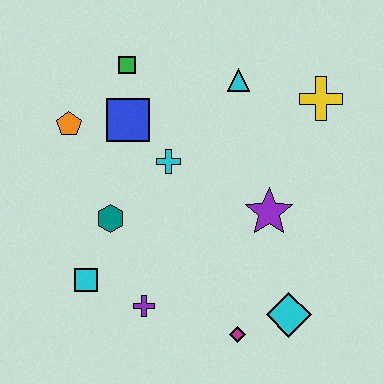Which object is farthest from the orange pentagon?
The cyan diamond is farthest from the orange pentagon.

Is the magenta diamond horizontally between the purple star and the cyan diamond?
No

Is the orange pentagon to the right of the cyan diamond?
No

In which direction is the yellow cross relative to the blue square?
The yellow cross is to the right of the blue square.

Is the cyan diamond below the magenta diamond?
No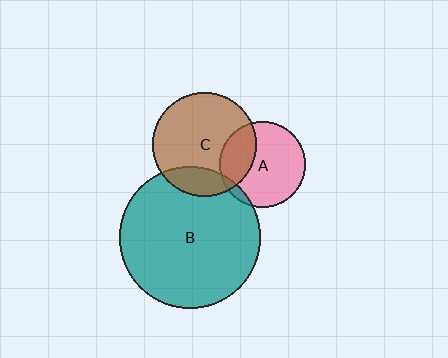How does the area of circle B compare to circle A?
Approximately 2.7 times.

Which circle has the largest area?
Circle B (teal).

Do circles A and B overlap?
Yes.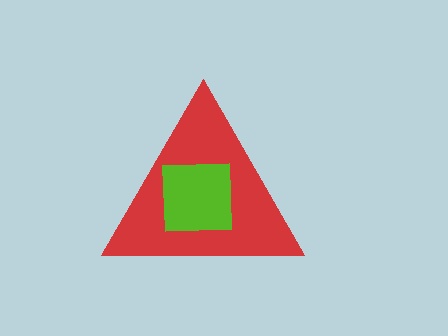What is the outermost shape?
The red triangle.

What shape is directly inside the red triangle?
The lime square.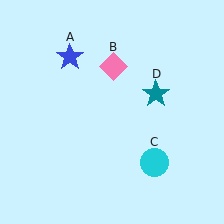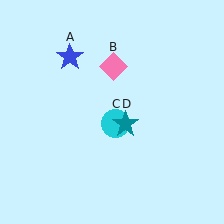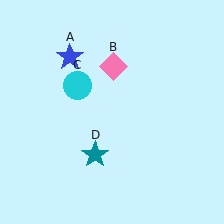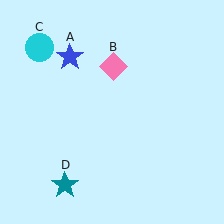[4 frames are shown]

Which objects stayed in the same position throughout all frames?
Blue star (object A) and pink diamond (object B) remained stationary.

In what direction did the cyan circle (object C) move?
The cyan circle (object C) moved up and to the left.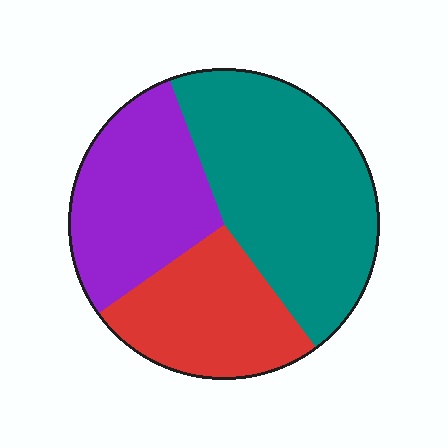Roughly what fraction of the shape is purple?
Purple takes up between a quarter and a half of the shape.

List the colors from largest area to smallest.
From largest to smallest: teal, purple, red.